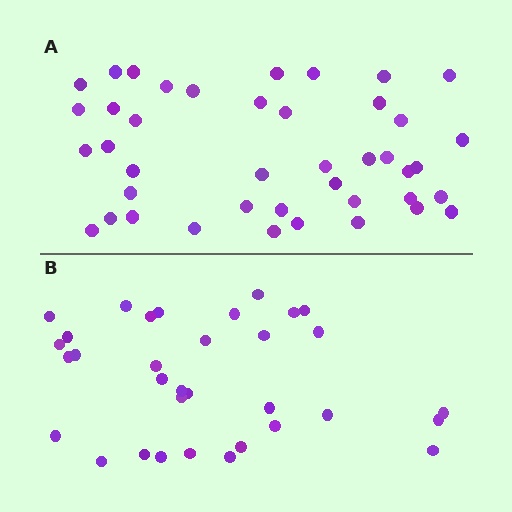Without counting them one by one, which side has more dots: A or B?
Region A (the top region) has more dots.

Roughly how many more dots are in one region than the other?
Region A has roughly 8 or so more dots than region B.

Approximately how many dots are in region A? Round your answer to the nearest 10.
About 40 dots. (The exact count is 42, which rounds to 40.)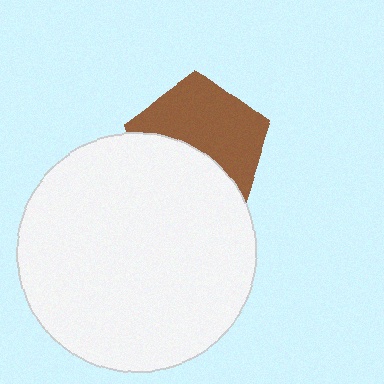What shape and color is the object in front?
The object in front is a white circle.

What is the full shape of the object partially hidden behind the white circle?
The partially hidden object is a brown pentagon.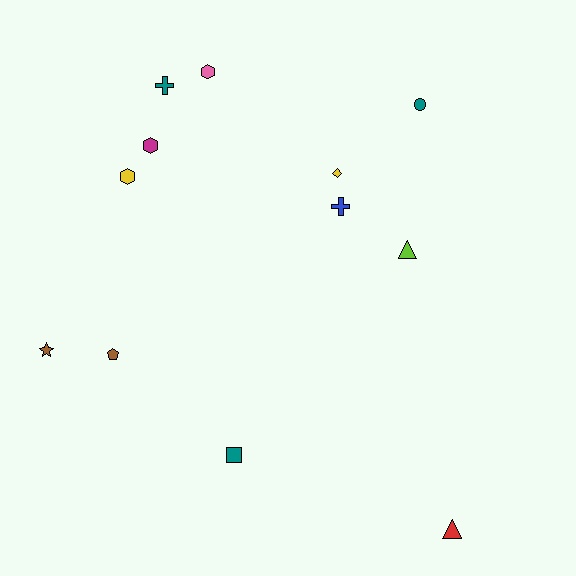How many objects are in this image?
There are 12 objects.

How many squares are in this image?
There is 1 square.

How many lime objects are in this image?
There is 1 lime object.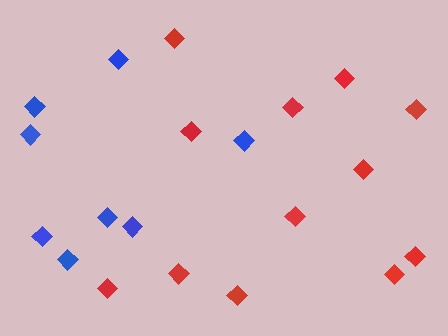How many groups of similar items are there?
There are 2 groups: one group of blue diamonds (8) and one group of red diamonds (12).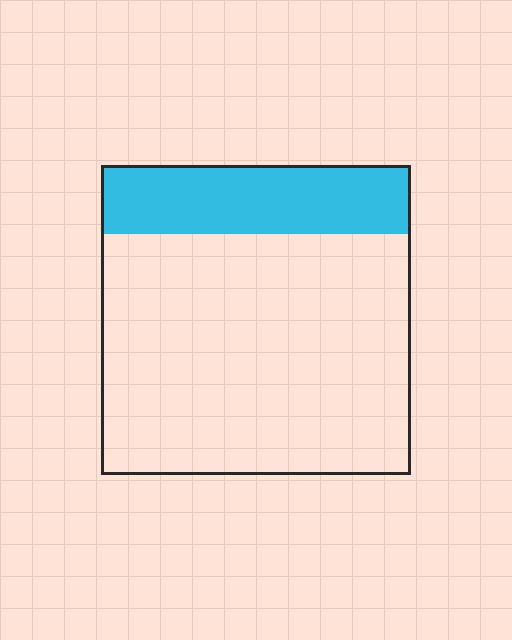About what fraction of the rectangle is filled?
About one fifth (1/5).